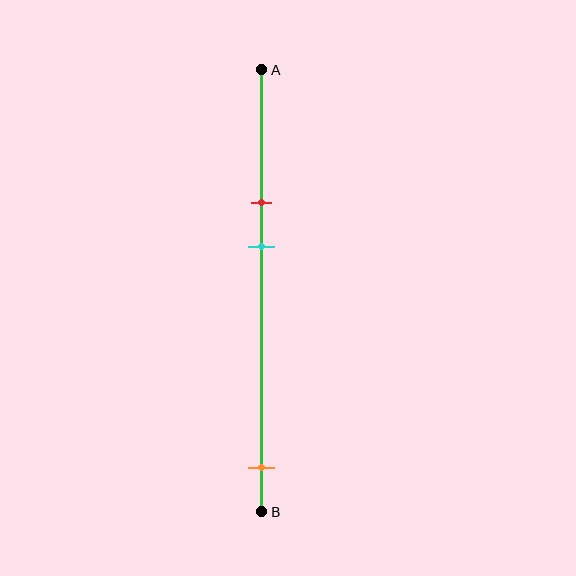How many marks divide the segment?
There are 3 marks dividing the segment.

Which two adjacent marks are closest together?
The red and cyan marks are the closest adjacent pair.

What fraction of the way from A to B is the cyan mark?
The cyan mark is approximately 40% (0.4) of the way from A to B.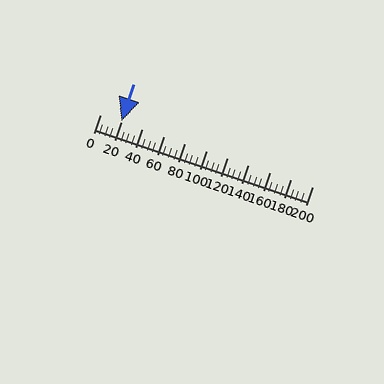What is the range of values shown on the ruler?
The ruler shows values from 0 to 200.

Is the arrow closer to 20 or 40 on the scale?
The arrow is closer to 20.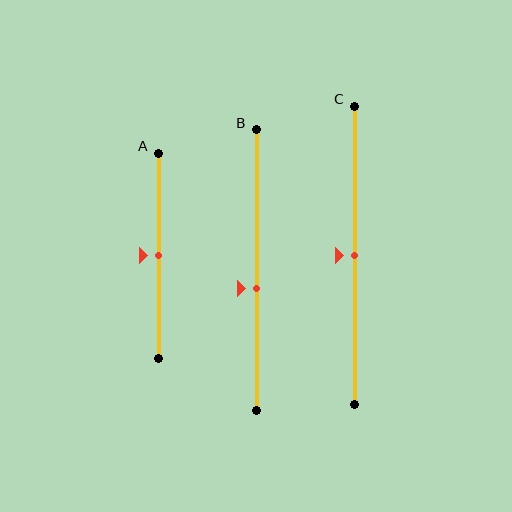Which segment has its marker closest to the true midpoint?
Segment A has its marker closest to the true midpoint.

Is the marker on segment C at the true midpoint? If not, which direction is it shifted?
Yes, the marker on segment C is at the true midpoint.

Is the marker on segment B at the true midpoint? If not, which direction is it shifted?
No, the marker on segment B is shifted downward by about 6% of the segment length.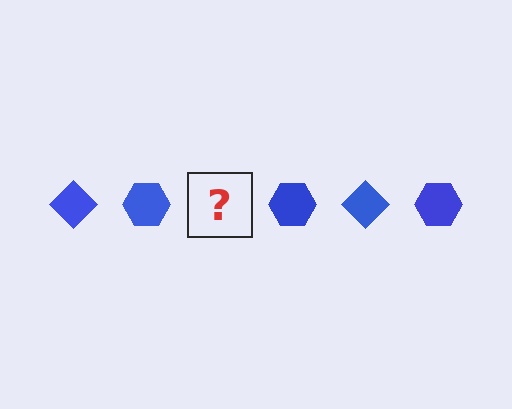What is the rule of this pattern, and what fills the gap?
The rule is that the pattern cycles through diamond, hexagon shapes in blue. The gap should be filled with a blue diamond.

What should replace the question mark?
The question mark should be replaced with a blue diamond.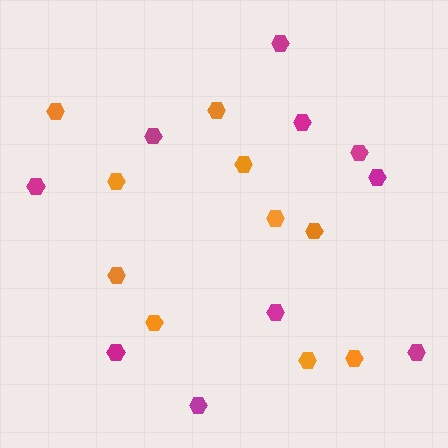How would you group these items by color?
There are 2 groups: one group of orange hexagons (10) and one group of magenta hexagons (10).